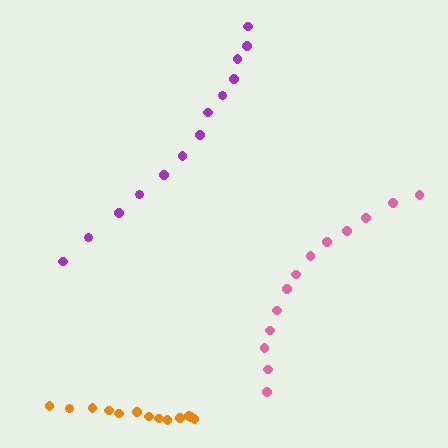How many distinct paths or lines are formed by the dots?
There are 3 distinct paths.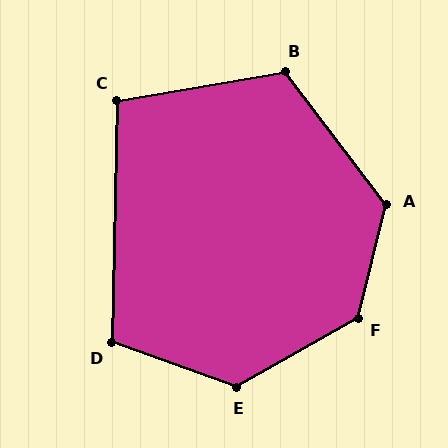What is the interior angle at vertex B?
Approximately 118 degrees (obtuse).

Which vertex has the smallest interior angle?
C, at approximately 101 degrees.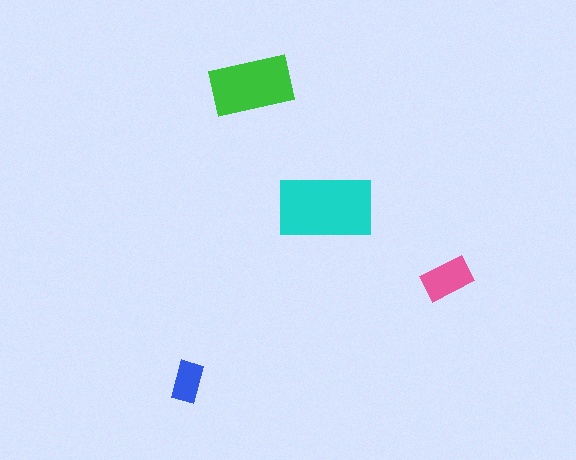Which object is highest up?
The green rectangle is topmost.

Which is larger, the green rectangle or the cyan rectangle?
The cyan one.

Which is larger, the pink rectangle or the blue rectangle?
The pink one.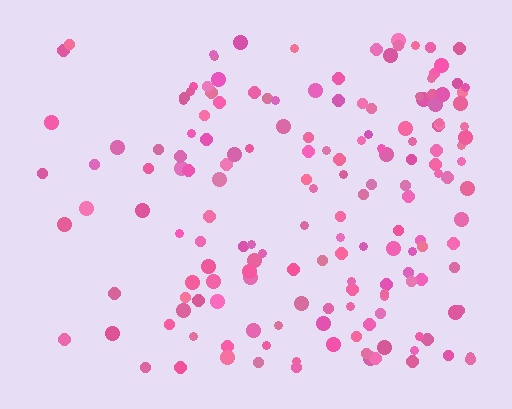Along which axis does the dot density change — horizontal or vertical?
Horizontal.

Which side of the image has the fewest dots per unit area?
The left.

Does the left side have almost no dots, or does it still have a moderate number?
Still a moderate number, just noticeably fewer than the right.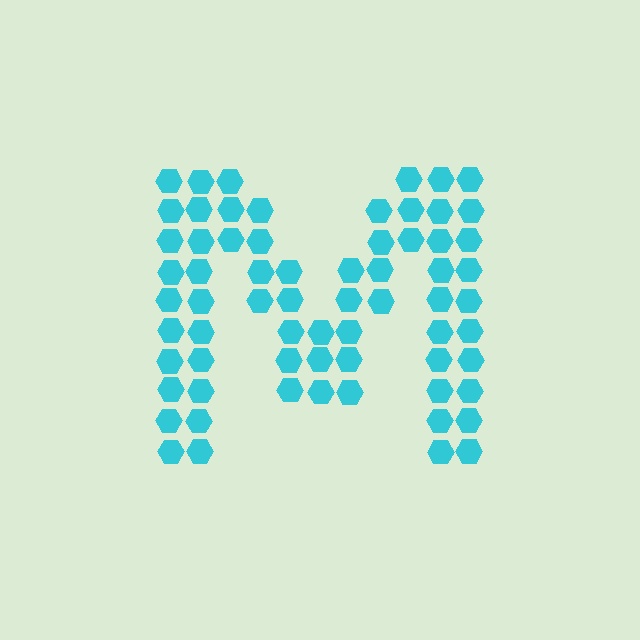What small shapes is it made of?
It is made of small hexagons.